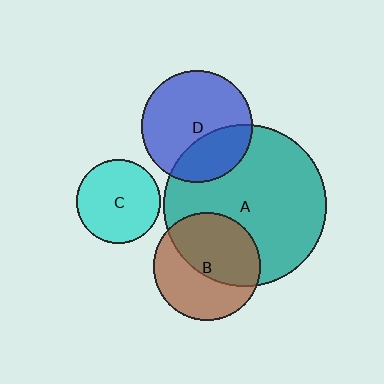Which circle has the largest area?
Circle A (teal).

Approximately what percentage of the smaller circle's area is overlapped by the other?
Approximately 55%.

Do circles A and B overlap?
Yes.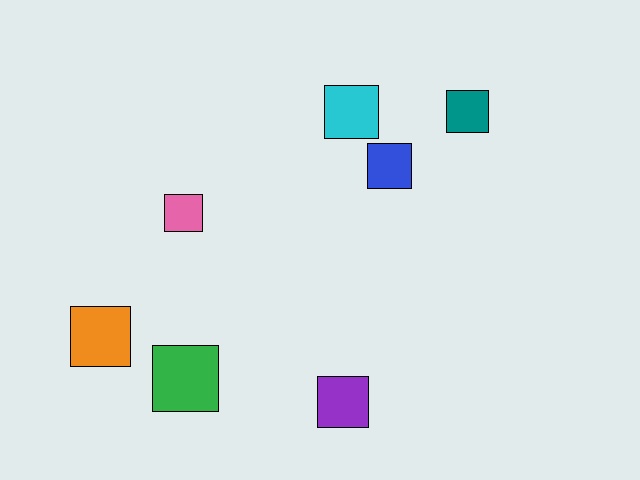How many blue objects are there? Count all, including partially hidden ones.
There is 1 blue object.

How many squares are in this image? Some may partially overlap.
There are 7 squares.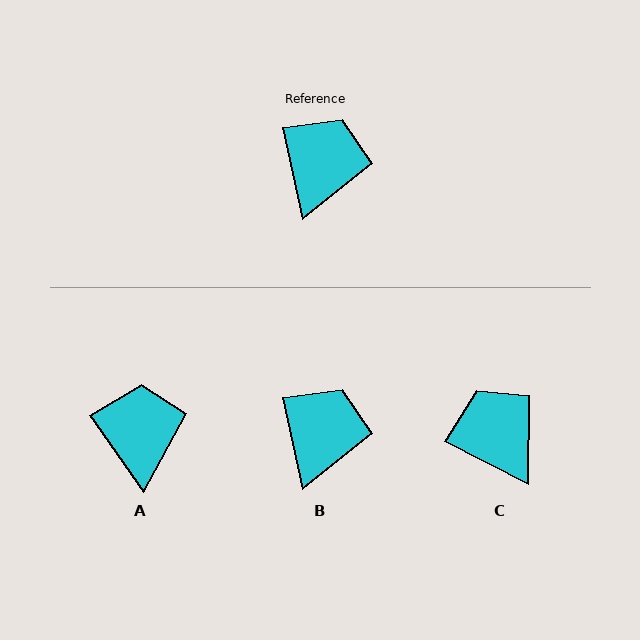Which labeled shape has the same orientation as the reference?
B.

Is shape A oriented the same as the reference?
No, it is off by about 23 degrees.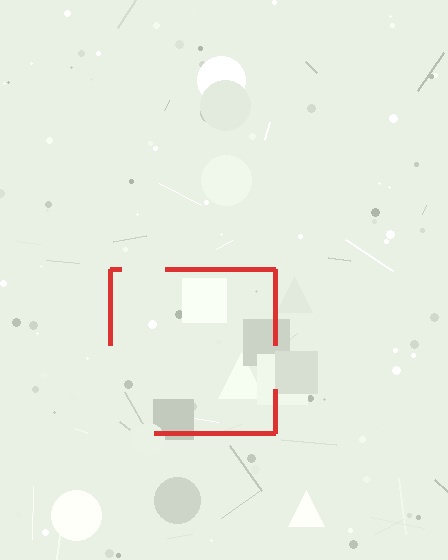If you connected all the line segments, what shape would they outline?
They would outline a square.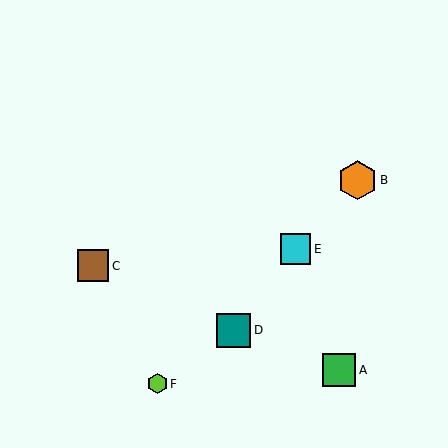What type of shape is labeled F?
Shape F is a lime hexagon.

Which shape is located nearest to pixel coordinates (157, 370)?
The lime hexagon (labeled F) at (157, 384) is nearest to that location.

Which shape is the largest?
The orange hexagon (labeled B) is the largest.